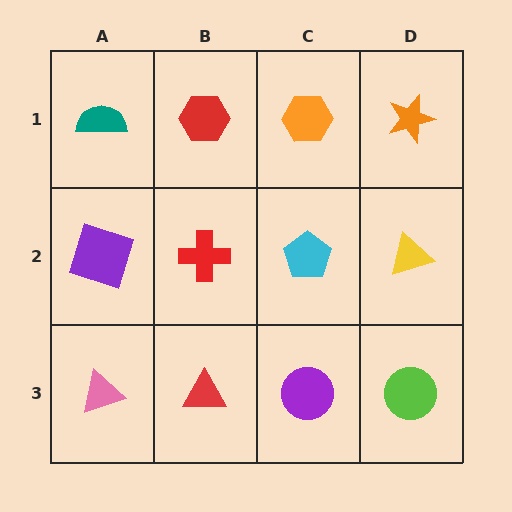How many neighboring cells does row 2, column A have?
3.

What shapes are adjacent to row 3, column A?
A purple square (row 2, column A), a red triangle (row 3, column B).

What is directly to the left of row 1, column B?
A teal semicircle.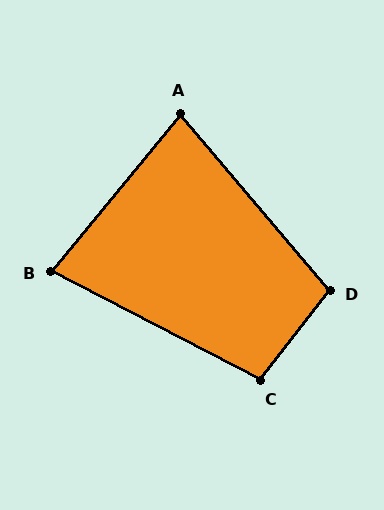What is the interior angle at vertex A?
Approximately 80 degrees (acute).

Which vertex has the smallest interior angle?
B, at approximately 78 degrees.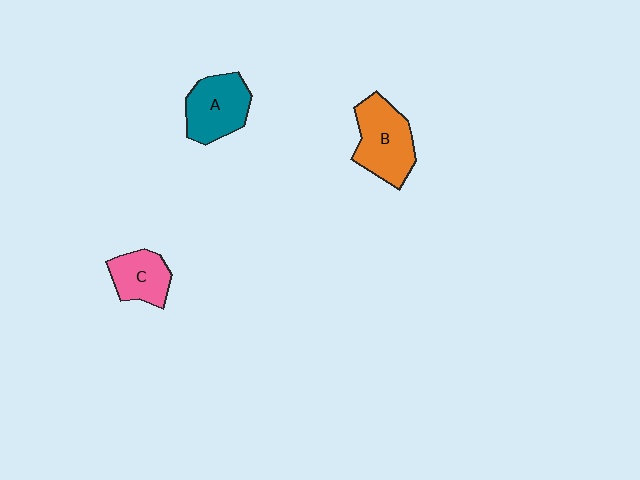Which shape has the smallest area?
Shape C (pink).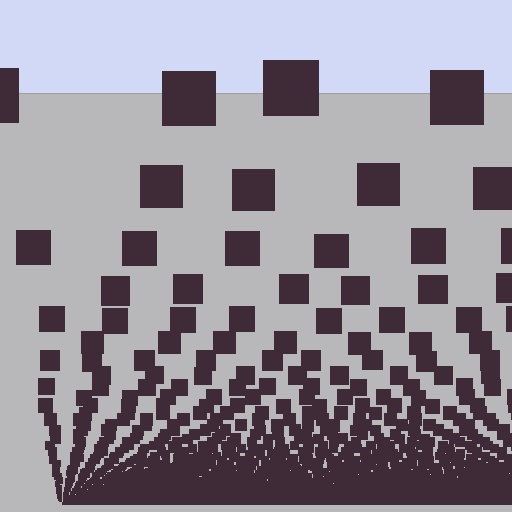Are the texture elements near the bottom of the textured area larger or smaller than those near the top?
Smaller. The gradient is inverted — elements near the bottom are smaller and denser.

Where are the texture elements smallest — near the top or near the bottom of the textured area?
Near the bottom.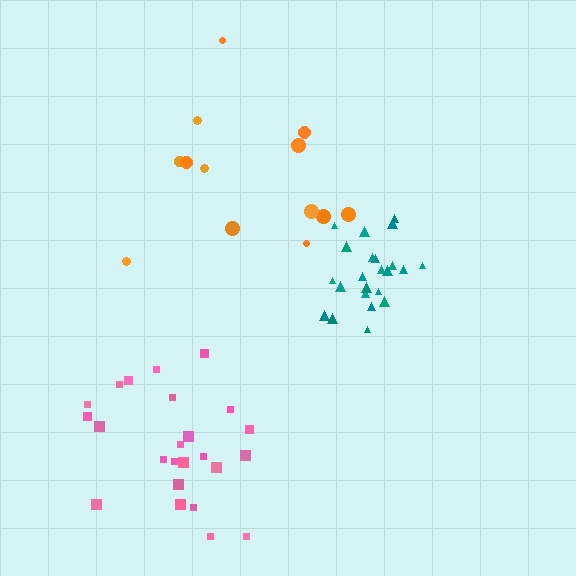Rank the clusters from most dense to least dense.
teal, pink, orange.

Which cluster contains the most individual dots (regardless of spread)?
Pink (24).